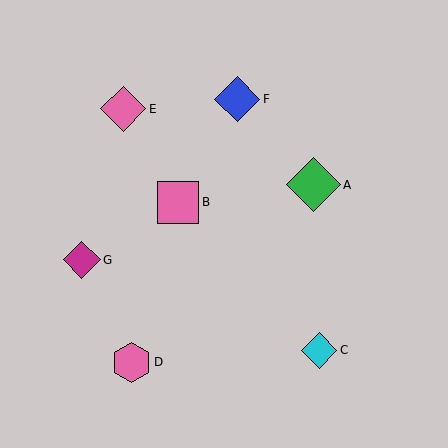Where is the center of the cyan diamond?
The center of the cyan diamond is at (319, 350).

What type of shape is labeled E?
Shape E is a pink diamond.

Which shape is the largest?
The green diamond (labeled A) is the largest.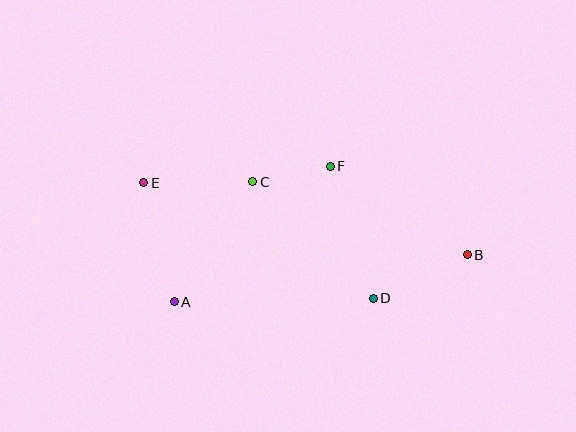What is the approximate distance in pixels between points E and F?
The distance between E and F is approximately 187 pixels.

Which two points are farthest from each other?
Points B and E are farthest from each other.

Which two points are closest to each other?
Points C and F are closest to each other.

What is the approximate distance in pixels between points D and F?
The distance between D and F is approximately 139 pixels.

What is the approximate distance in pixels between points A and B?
The distance between A and B is approximately 297 pixels.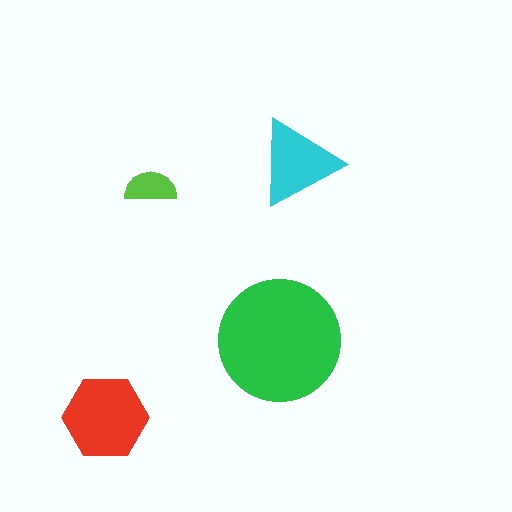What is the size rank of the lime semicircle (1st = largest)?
4th.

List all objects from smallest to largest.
The lime semicircle, the cyan triangle, the red hexagon, the green circle.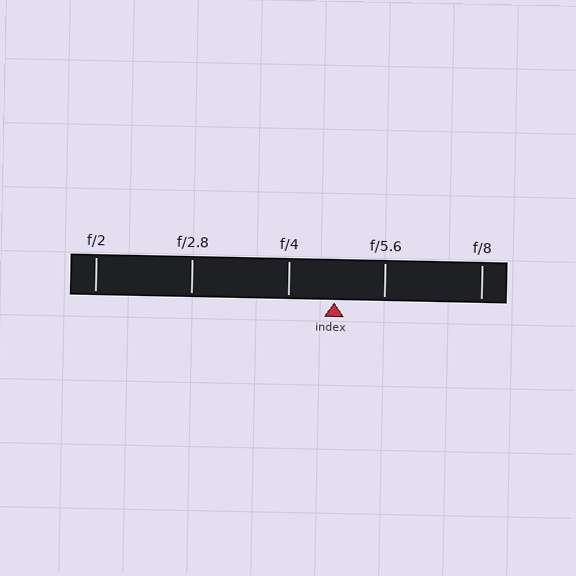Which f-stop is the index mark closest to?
The index mark is closest to f/4.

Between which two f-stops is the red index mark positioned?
The index mark is between f/4 and f/5.6.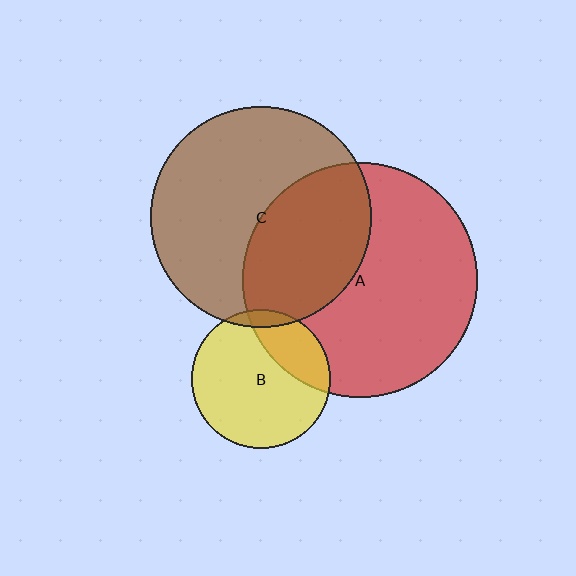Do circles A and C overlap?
Yes.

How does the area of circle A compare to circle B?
Approximately 2.9 times.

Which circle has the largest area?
Circle A (red).